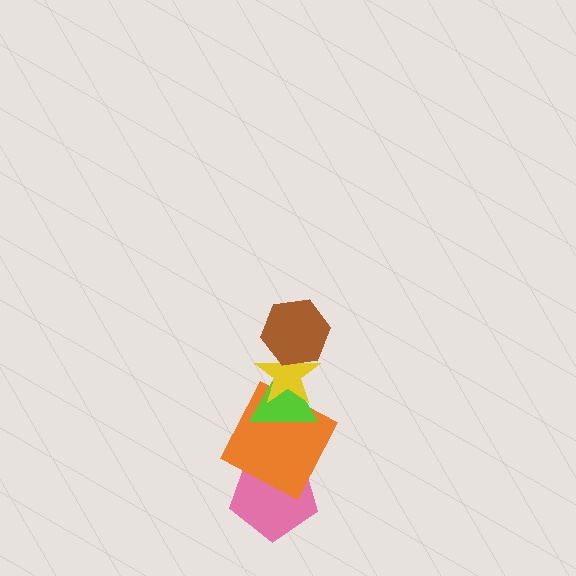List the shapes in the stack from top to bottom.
From top to bottom: the brown hexagon, the yellow star, the lime triangle, the orange square, the pink pentagon.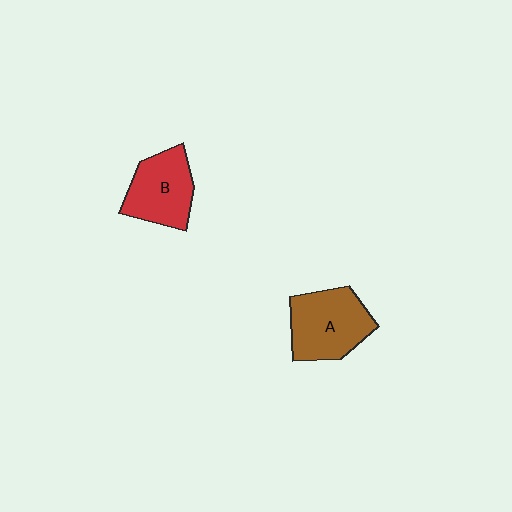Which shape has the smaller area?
Shape B (red).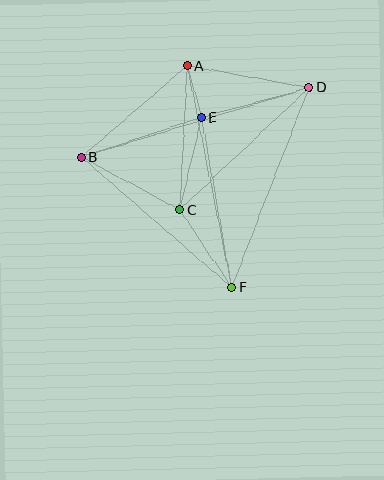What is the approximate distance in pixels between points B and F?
The distance between B and F is approximately 199 pixels.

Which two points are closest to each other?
Points A and E are closest to each other.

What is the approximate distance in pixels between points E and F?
The distance between E and F is approximately 173 pixels.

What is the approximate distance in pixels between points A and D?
The distance between A and D is approximately 124 pixels.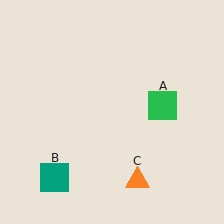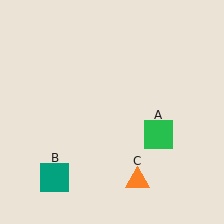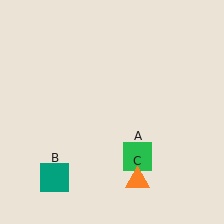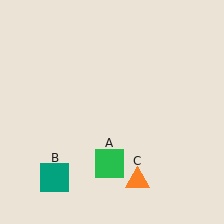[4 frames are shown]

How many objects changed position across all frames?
1 object changed position: green square (object A).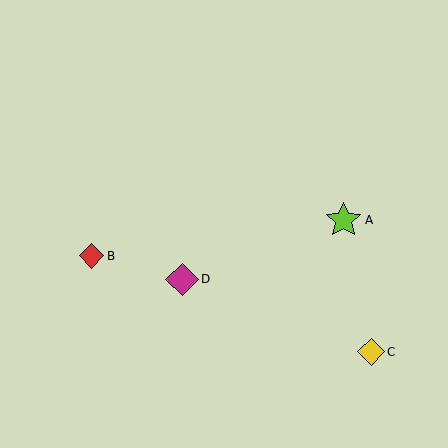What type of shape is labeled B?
Shape B is a red diamond.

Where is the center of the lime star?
The center of the lime star is at (344, 220).